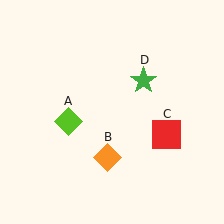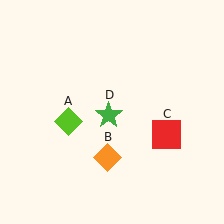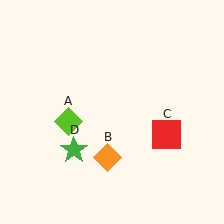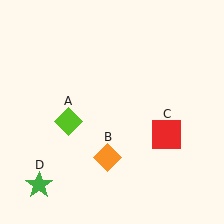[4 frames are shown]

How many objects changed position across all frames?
1 object changed position: green star (object D).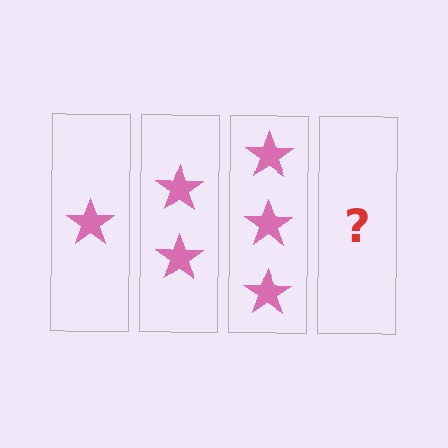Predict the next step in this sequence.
The next step is 4 stars.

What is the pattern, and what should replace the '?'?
The pattern is that each step adds one more star. The '?' should be 4 stars.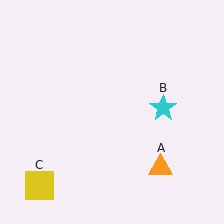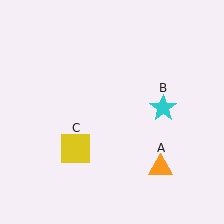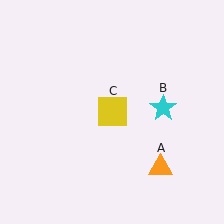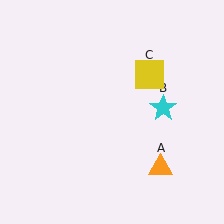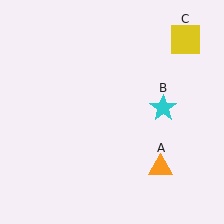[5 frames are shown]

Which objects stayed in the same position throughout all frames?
Orange triangle (object A) and cyan star (object B) remained stationary.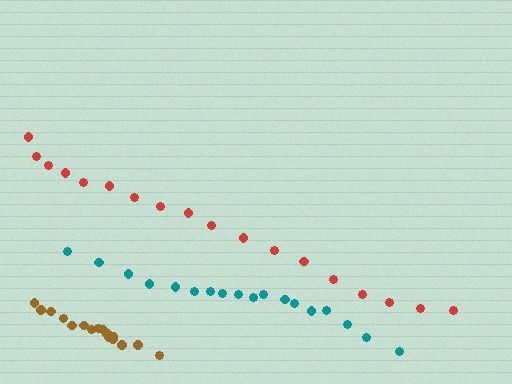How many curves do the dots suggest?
There are 3 distinct paths.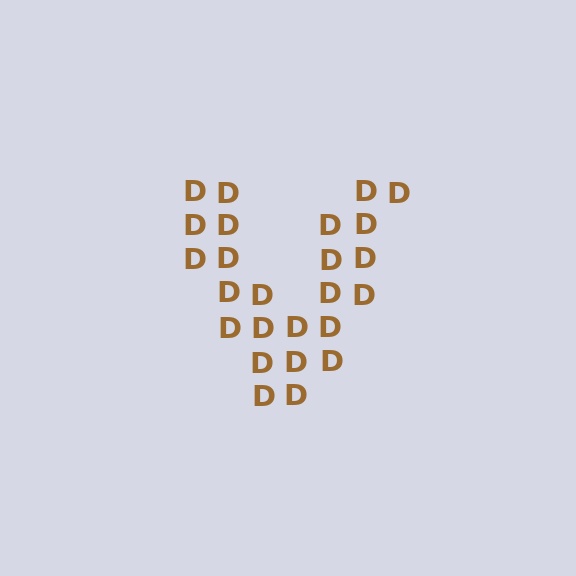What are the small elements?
The small elements are letter D's.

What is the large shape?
The large shape is the letter V.